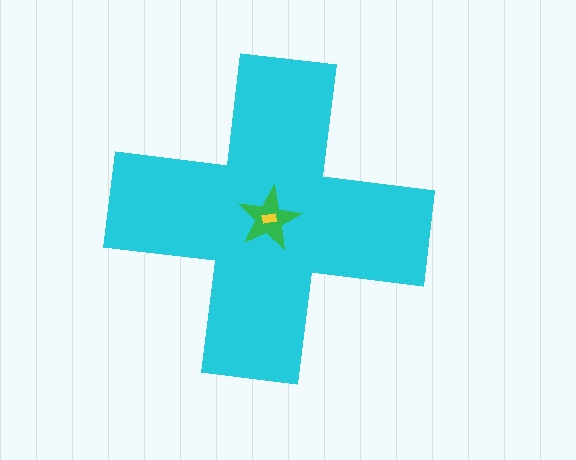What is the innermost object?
The yellow rectangle.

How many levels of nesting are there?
3.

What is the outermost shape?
The cyan cross.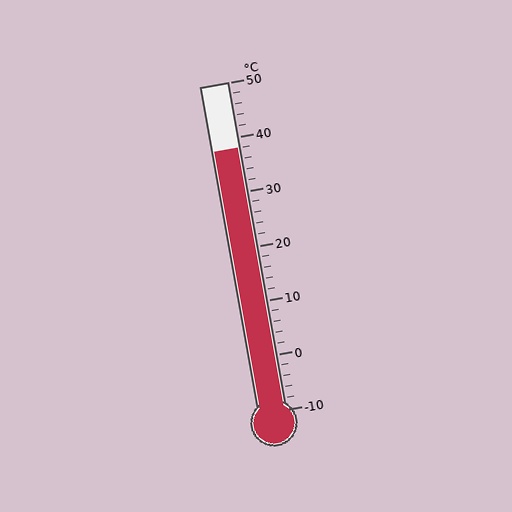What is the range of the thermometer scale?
The thermometer scale ranges from -10°C to 50°C.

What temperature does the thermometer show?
The thermometer shows approximately 38°C.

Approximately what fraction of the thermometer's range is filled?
The thermometer is filled to approximately 80% of its range.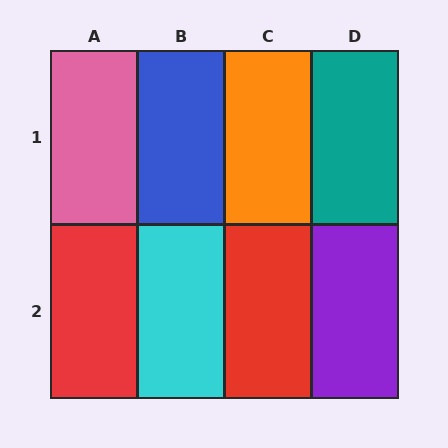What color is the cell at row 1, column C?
Orange.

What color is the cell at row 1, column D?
Teal.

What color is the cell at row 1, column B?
Blue.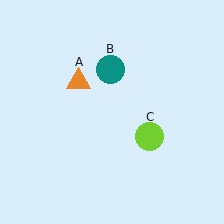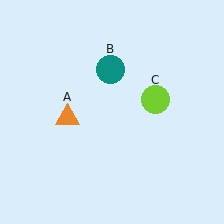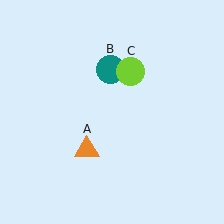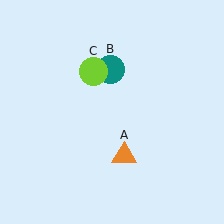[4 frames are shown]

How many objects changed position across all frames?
2 objects changed position: orange triangle (object A), lime circle (object C).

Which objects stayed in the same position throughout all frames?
Teal circle (object B) remained stationary.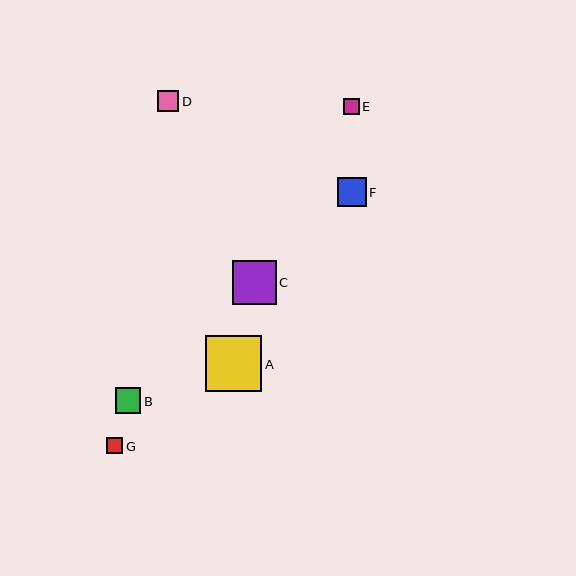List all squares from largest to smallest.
From largest to smallest: A, C, F, B, D, G, E.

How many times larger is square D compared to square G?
Square D is approximately 1.3 times the size of square G.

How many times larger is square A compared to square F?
Square A is approximately 2.0 times the size of square F.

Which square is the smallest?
Square E is the smallest with a size of approximately 16 pixels.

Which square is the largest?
Square A is the largest with a size of approximately 56 pixels.